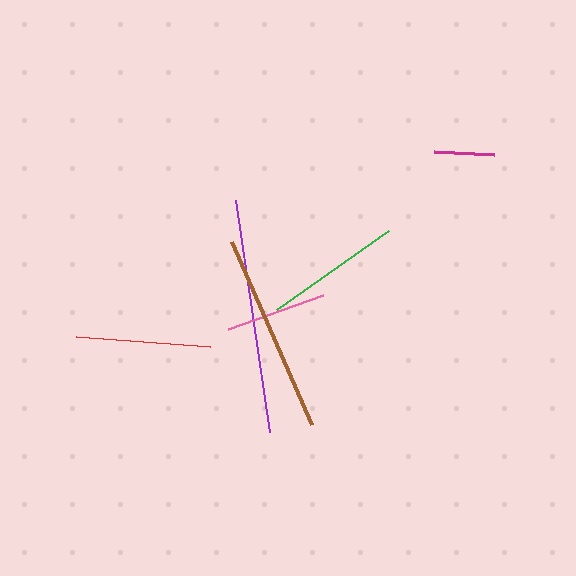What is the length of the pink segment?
The pink segment is approximately 101 pixels long.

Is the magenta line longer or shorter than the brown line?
The brown line is longer than the magenta line.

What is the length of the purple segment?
The purple segment is approximately 234 pixels long.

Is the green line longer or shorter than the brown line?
The brown line is longer than the green line.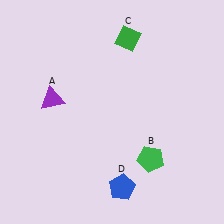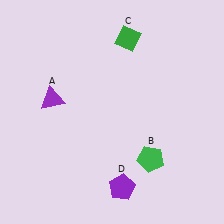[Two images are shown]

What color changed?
The pentagon (D) changed from blue in Image 1 to purple in Image 2.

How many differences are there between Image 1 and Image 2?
There is 1 difference between the two images.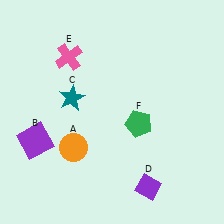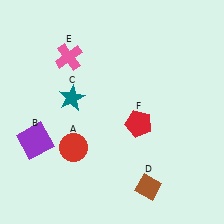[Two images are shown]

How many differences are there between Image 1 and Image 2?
There are 3 differences between the two images.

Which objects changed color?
A changed from orange to red. D changed from purple to brown. F changed from green to red.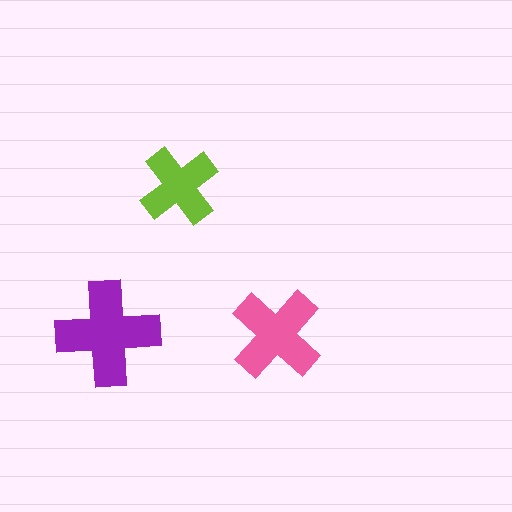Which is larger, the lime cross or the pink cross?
The pink one.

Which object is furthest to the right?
The pink cross is rightmost.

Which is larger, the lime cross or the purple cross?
The purple one.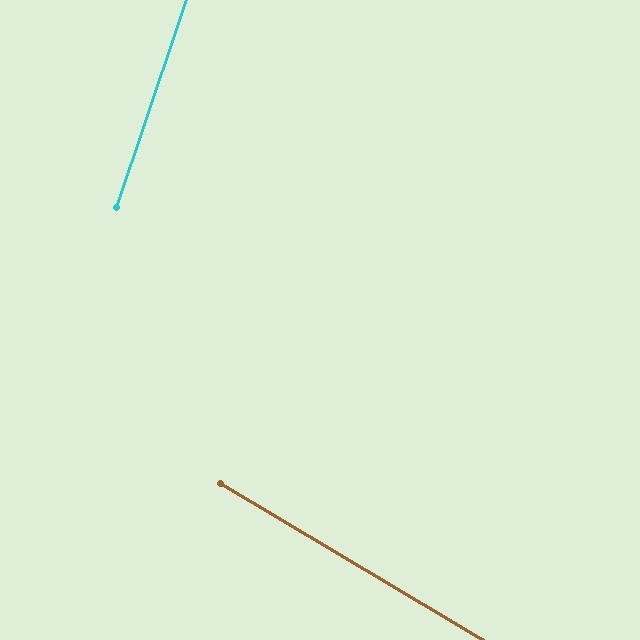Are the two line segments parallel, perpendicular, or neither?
Neither parallel nor perpendicular — they differ by about 78°.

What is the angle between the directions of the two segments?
Approximately 78 degrees.